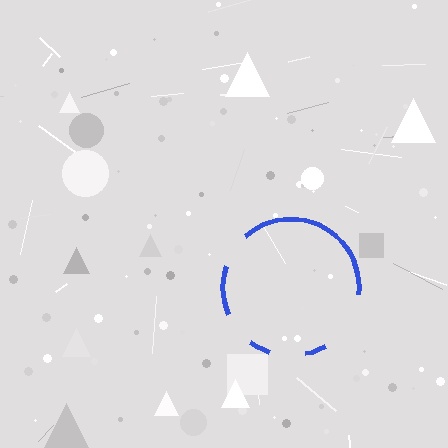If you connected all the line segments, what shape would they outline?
They would outline a circle.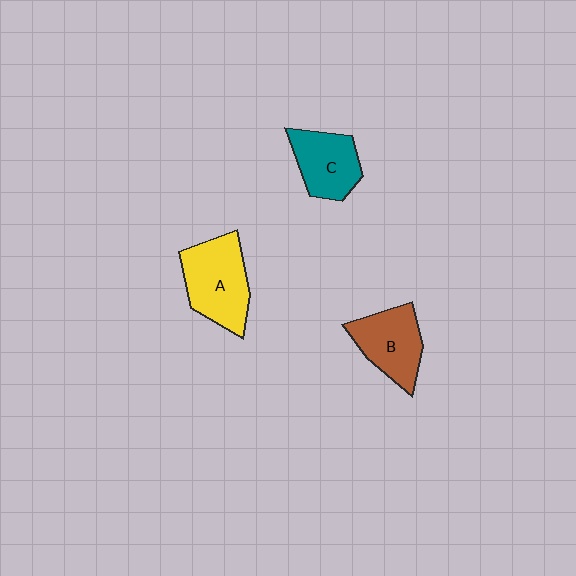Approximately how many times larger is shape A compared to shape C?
Approximately 1.3 times.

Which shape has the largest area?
Shape A (yellow).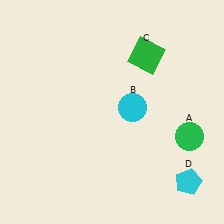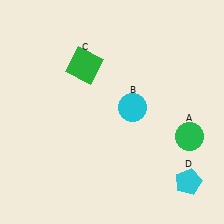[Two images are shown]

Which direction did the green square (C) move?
The green square (C) moved left.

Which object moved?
The green square (C) moved left.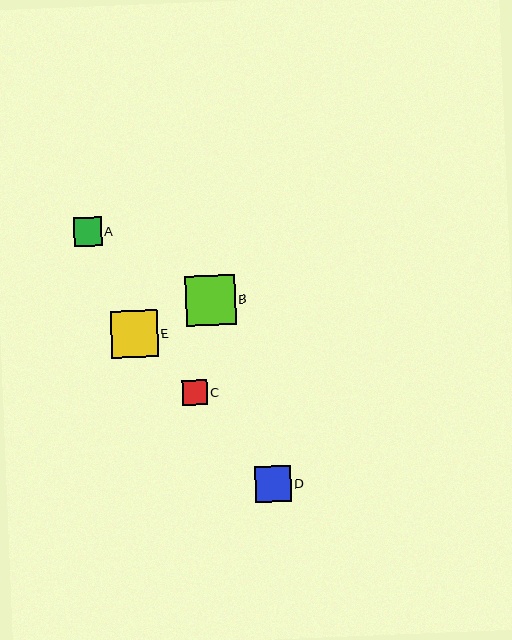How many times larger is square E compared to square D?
Square E is approximately 1.3 times the size of square D.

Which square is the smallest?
Square C is the smallest with a size of approximately 25 pixels.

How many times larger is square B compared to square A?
Square B is approximately 1.8 times the size of square A.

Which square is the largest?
Square B is the largest with a size of approximately 50 pixels.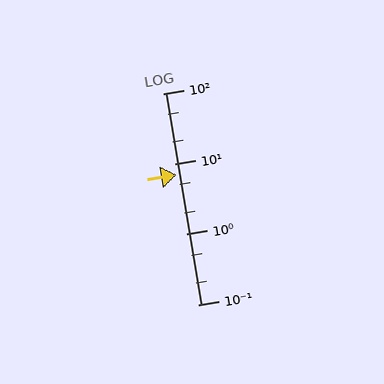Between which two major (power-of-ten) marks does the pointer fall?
The pointer is between 1 and 10.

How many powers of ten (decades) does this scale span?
The scale spans 3 decades, from 0.1 to 100.